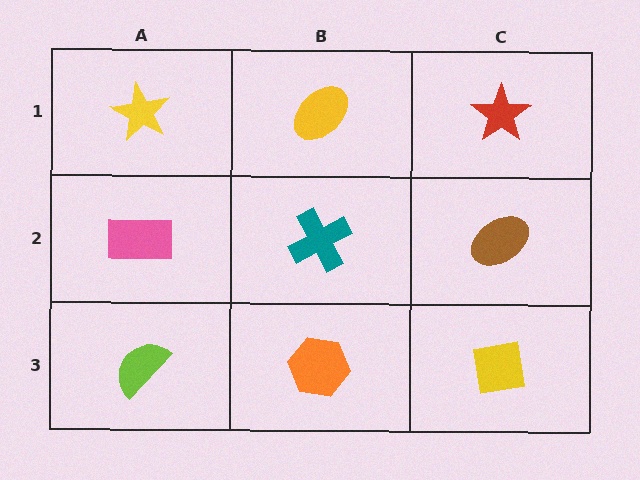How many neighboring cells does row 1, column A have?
2.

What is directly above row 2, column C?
A red star.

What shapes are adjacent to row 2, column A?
A yellow star (row 1, column A), a lime semicircle (row 3, column A), a teal cross (row 2, column B).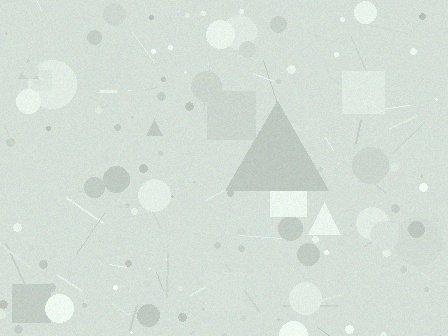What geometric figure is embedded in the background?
A triangle is embedded in the background.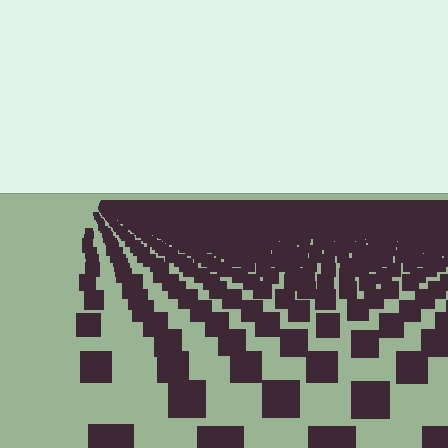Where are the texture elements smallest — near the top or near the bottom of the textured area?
Near the top.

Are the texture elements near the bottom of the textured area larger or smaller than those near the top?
Larger. Near the bottom, elements are closer to the viewer and appear at a bigger on-screen size.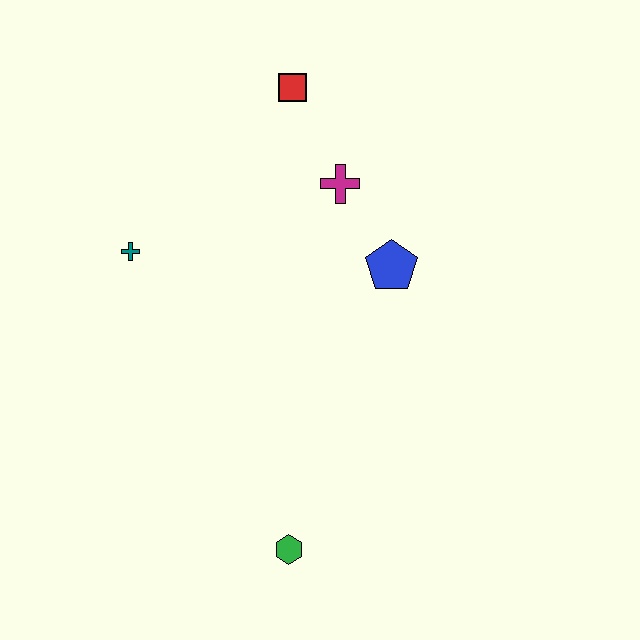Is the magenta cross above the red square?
No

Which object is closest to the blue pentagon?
The magenta cross is closest to the blue pentagon.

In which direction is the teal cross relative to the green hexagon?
The teal cross is above the green hexagon.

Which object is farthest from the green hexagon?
The red square is farthest from the green hexagon.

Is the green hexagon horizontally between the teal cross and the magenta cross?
Yes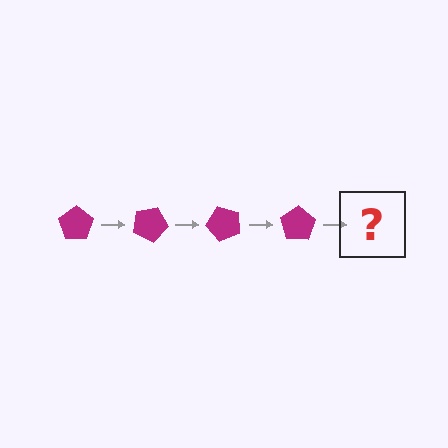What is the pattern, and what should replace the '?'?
The pattern is that the pentagon rotates 25 degrees each step. The '?' should be a magenta pentagon rotated 100 degrees.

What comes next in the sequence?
The next element should be a magenta pentagon rotated 100 degrees.